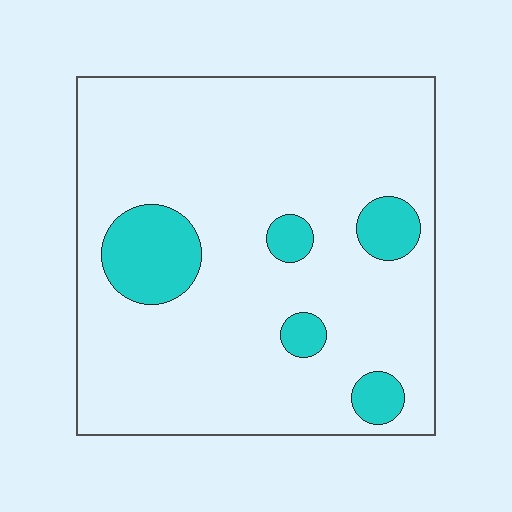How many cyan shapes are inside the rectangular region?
5.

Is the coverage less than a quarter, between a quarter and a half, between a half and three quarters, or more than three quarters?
Less than a quarter.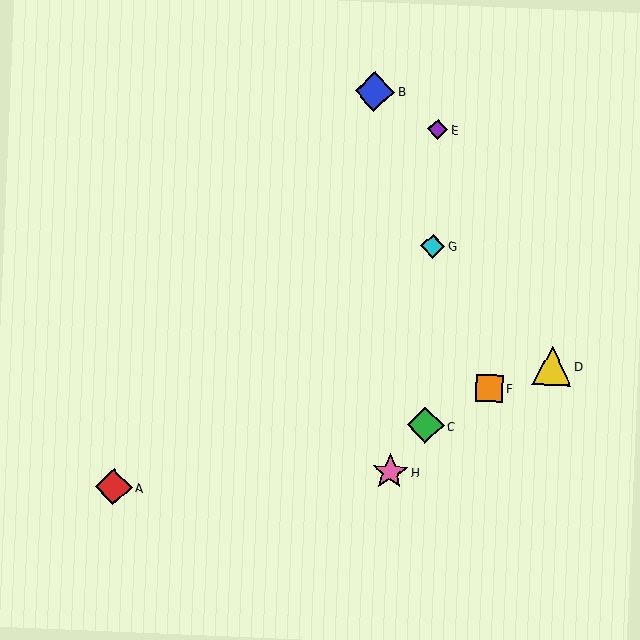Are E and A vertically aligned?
No, E is at x≈438 and A is at x≈114.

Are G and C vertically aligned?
Yes, both are at x≈433.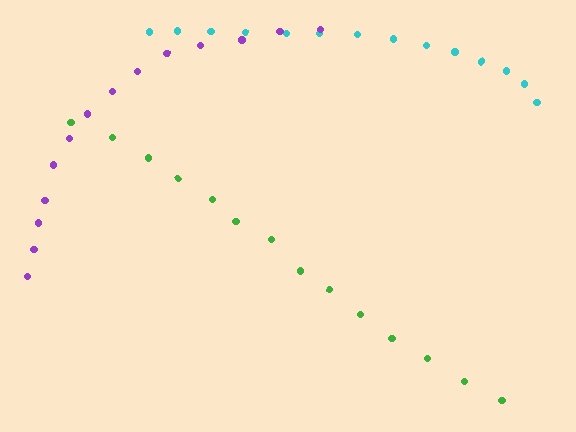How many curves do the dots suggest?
There are 3 distinct paths.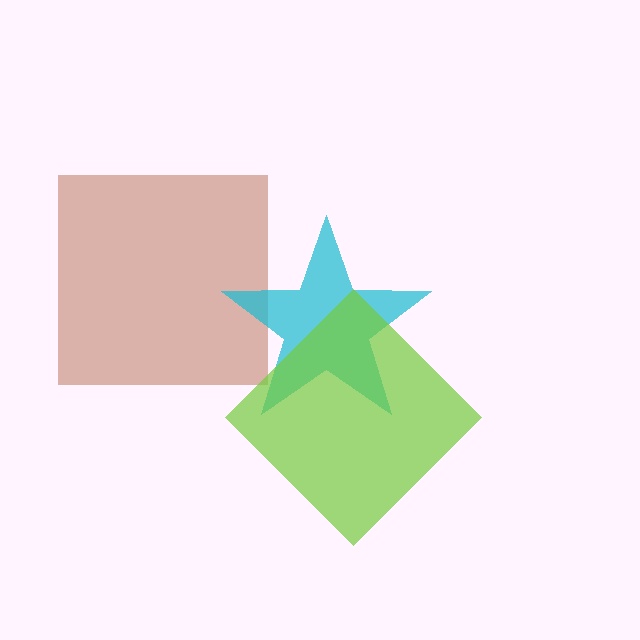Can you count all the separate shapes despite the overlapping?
Yes, there are 3 separate shapes.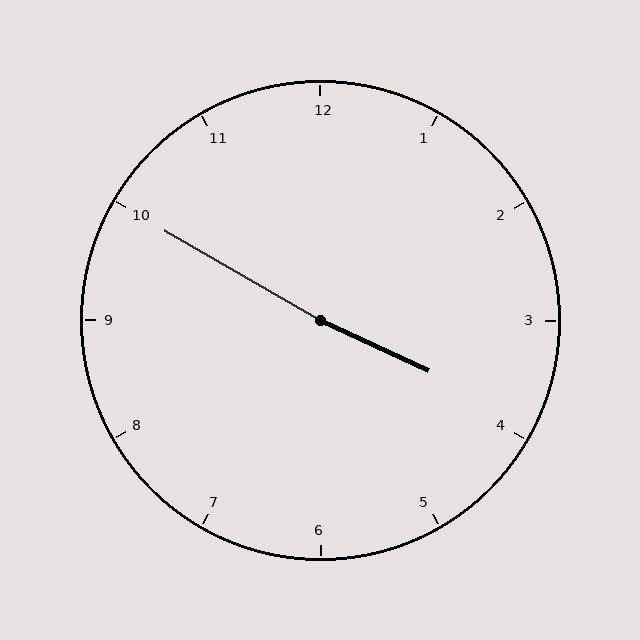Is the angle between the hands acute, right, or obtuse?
It is obtuse.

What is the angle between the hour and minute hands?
Approximately 175 degrees.